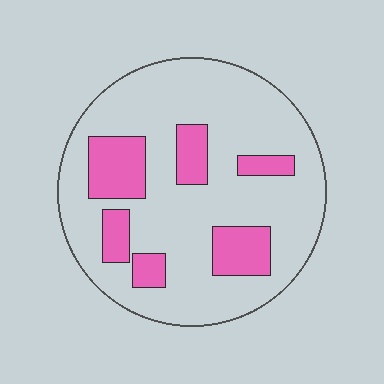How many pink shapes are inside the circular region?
6.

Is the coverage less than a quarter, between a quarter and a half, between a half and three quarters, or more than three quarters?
Less than a quarter.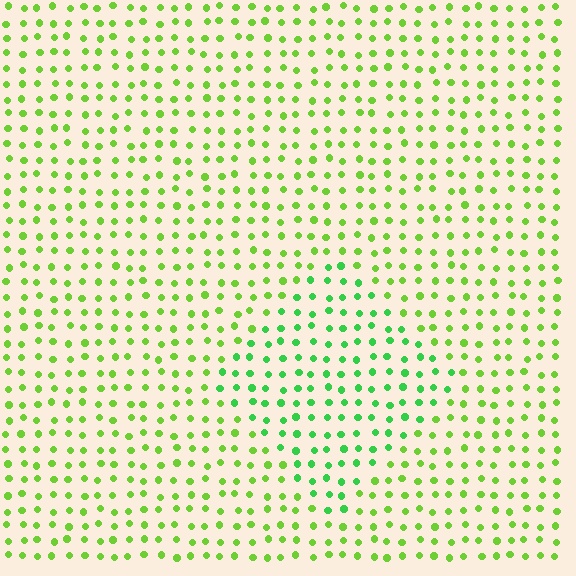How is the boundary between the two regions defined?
The boundary is defined purely by a slight shift in hue (about 31 degrees). Spacing, size, and orientation are identical on both sides.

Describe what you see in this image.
The image is filled with small lime elements in a uniform arrangement. A diamond-shaped region is visible where the elements are tinted to a slightly different hue, forming a subtle color boundary.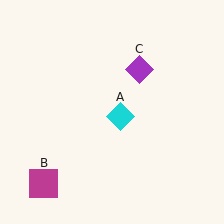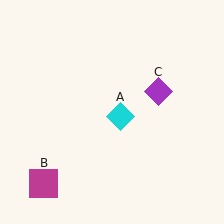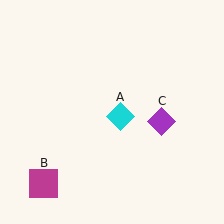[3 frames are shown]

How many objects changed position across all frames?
1 object changed position: purple diamond (object C).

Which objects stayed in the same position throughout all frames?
Cyan diamond (object A) and magenta square (object B) remained stationary.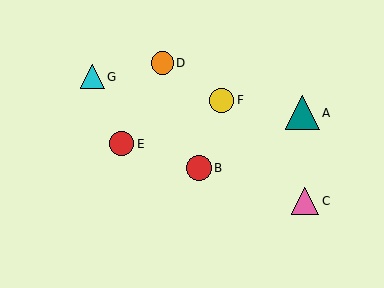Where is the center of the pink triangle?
The center of the pink triangle is at (305, 201).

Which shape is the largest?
The teal triangle (labeled A) is the largest.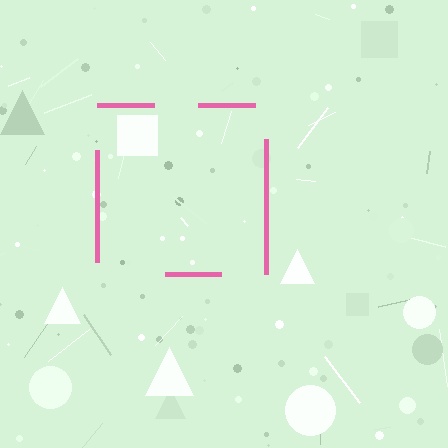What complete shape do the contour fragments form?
The contour fragments form a square.